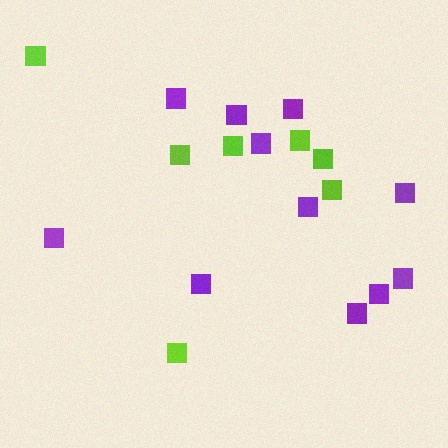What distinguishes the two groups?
There are 2 groups: one group of purple squares (11) and one group of lime squares (7).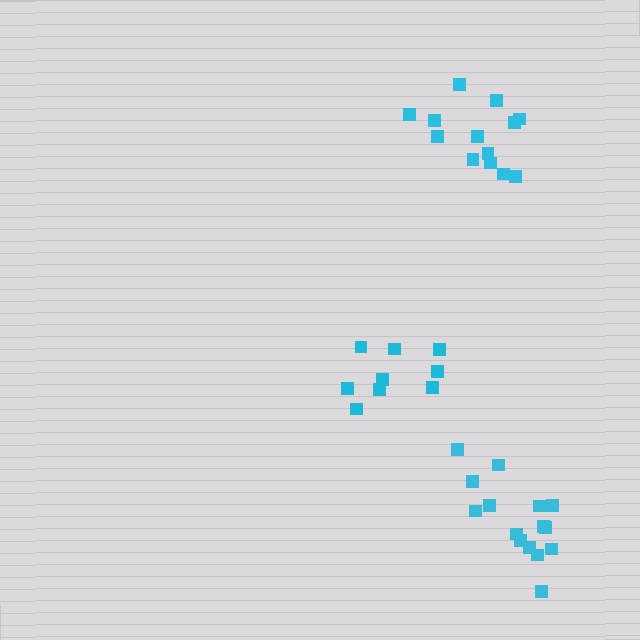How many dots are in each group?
Group 1: 9 dots, Group 2: 13 dots, Group 3: 15 dots (37 total).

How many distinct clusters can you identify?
There are 3 distinct clusters.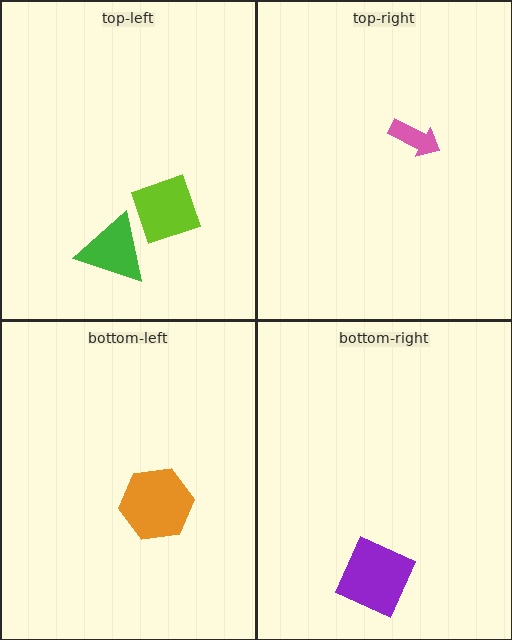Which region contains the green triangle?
The top-left region.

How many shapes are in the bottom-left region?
1.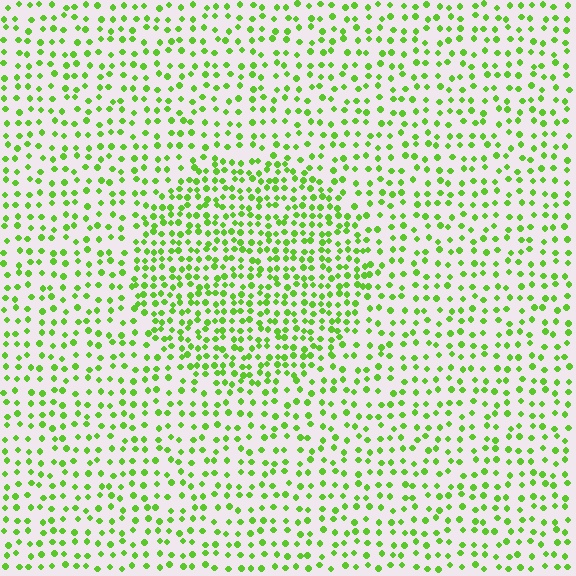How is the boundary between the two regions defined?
The boundary is defined by a change in element density (approximately 1.8x ratio). All elements are the same color, size, and shape.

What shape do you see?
I see a circle.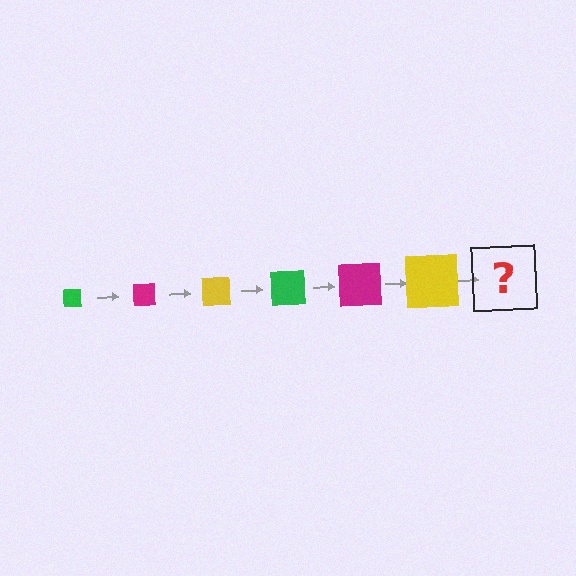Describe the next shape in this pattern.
It should be a green square, larger than the previous one.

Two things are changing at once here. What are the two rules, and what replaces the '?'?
The two rules are that the square grows larger each step and the color cycles through green, magenta, and yellow. The '?' should be a green square, larger than the previous one.